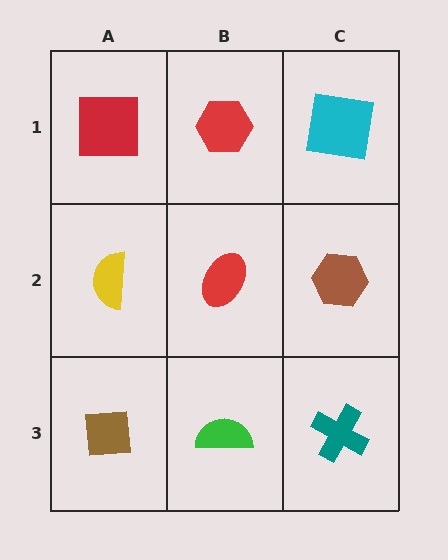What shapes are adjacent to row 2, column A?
A red square (row 1, column A), a brown square (row 3, column A), a red ellipse (row 2, column B).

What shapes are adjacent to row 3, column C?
A brown hexagon (row 2, column C), a green semicircle (row 3, column B).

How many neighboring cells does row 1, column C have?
2.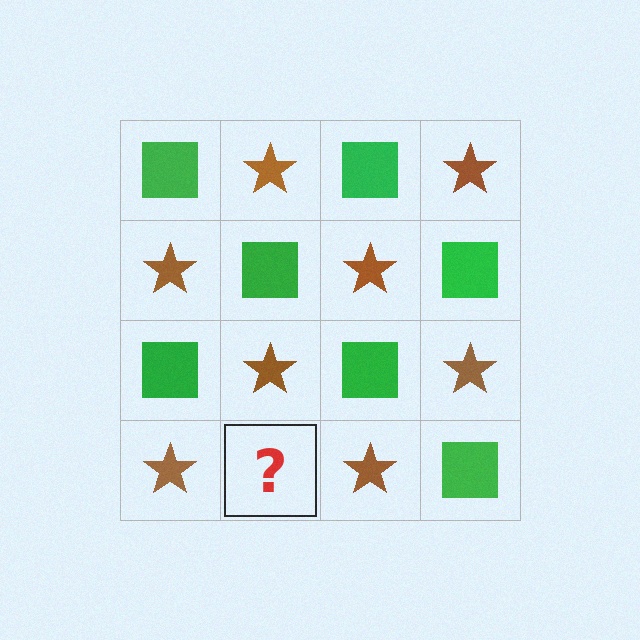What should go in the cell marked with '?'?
The missing cell should contain a green square.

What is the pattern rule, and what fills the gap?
The rule is that it alternates green square and brown star in a checkerboard pattern. The gap should be filled with a green square.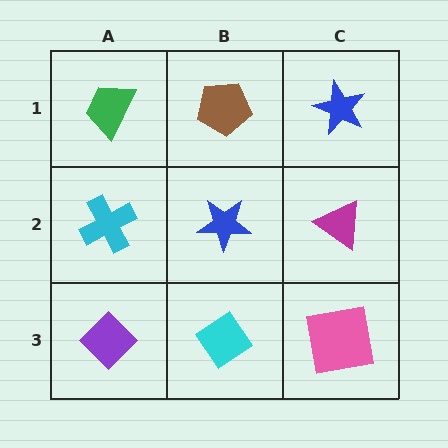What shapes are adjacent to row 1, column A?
A cyan cross (row 2, column A), a brown pentagon (row 1, column B).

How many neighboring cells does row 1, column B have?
3.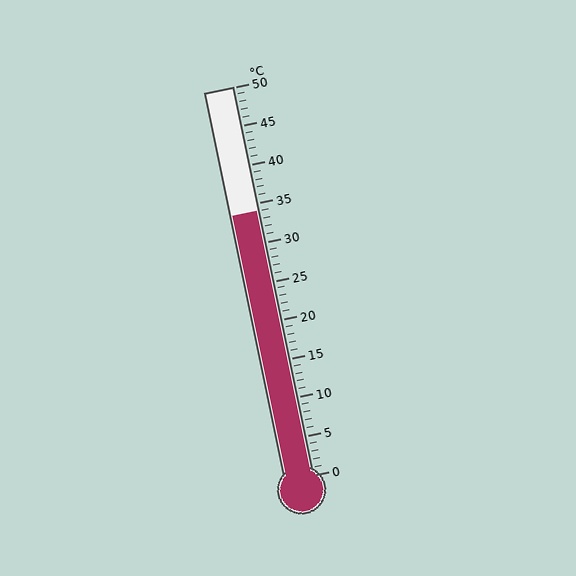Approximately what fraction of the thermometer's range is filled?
The thermometer is filled to approximately 70% of its range.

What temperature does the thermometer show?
The thermometer shows approximately 34°C.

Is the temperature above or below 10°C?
The temperature is above 10°C.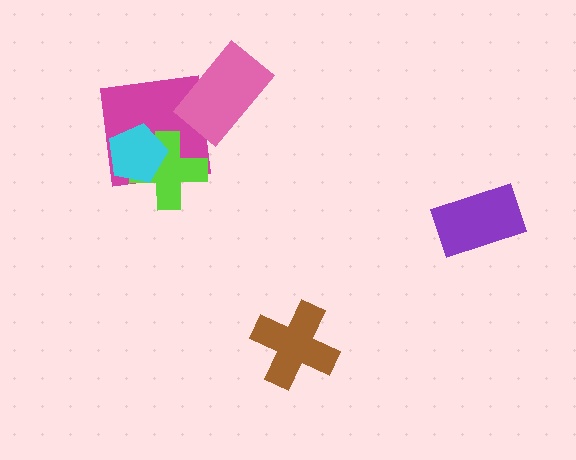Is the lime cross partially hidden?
Yes, it is partially covered by another shape.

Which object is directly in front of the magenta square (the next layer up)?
The lime cross is directly in front of the magenta square.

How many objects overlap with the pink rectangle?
1 object overlaps with the pink rectangle.